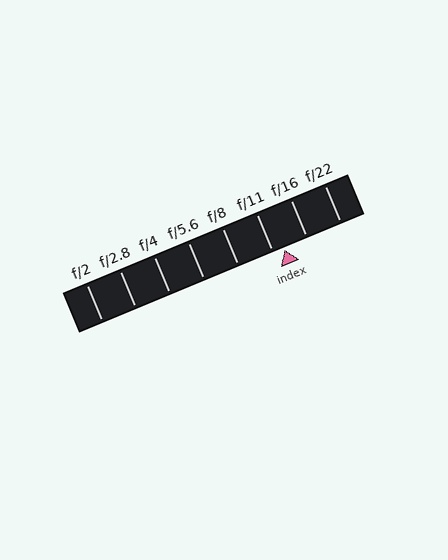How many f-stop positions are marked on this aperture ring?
There are 8 f-stop positions marked.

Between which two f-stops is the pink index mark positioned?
The index mark is between f/11 and f/16.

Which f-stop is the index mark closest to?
The index mark is closest to f/11.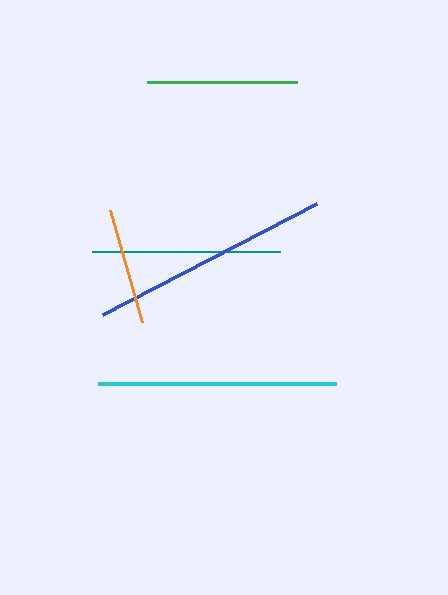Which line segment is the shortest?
The orange line is the shortest at approximately 117 pixels.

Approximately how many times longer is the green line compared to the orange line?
The green line is approximately 1.3 times the length of the orange line.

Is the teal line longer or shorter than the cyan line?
The cyan line is longer than the teal line.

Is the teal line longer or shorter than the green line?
The teal line is longer than the green line.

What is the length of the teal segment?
The teal segment is approximately 188 pixels long.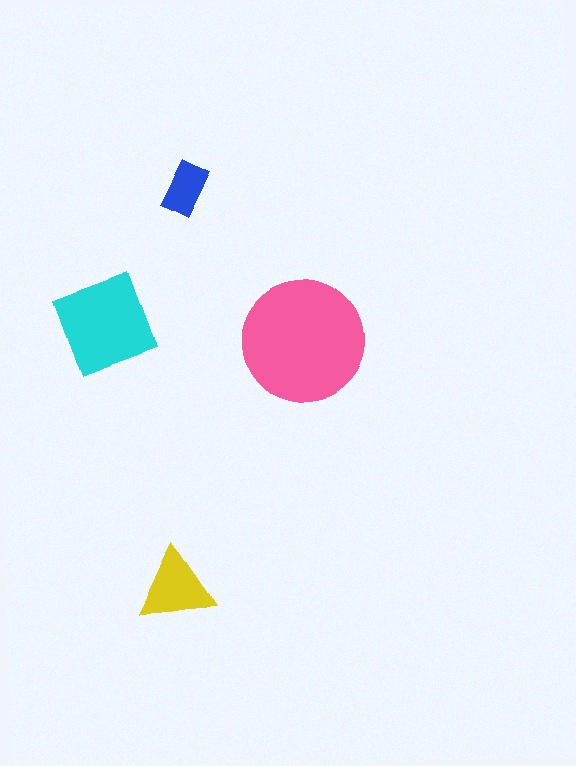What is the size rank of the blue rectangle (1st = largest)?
4th.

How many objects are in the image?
There are 4 objects in the image.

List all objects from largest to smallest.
The pink circle, the cyan diamond, the yellow triangle, the blue rectangle.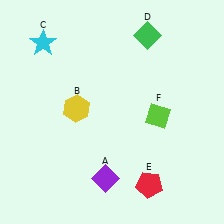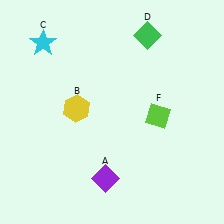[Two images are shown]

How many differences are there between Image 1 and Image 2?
There is 1 difference between the two images.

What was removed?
The red pentagon (E) was removed in Image 2.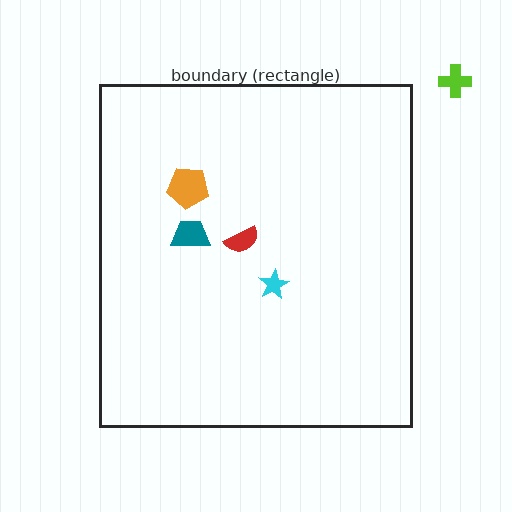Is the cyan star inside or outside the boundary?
Inside.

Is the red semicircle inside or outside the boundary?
Inside.